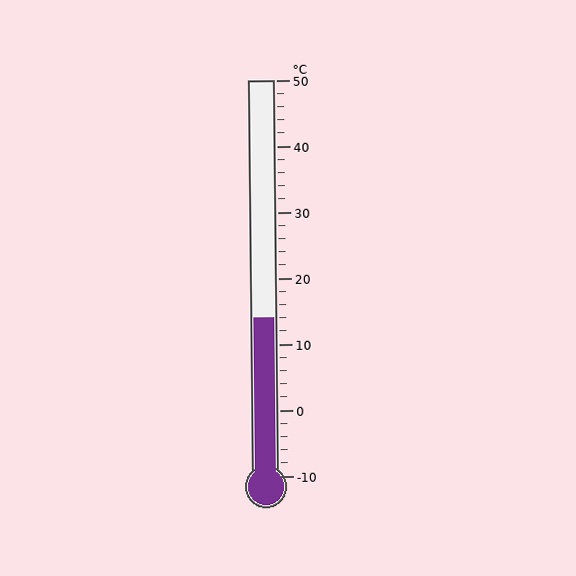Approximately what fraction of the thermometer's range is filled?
The thermometer is filled to approximately 40% of its range.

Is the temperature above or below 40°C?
The temperature is below 40°C.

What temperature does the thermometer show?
The thermometer shows approximately 14°C.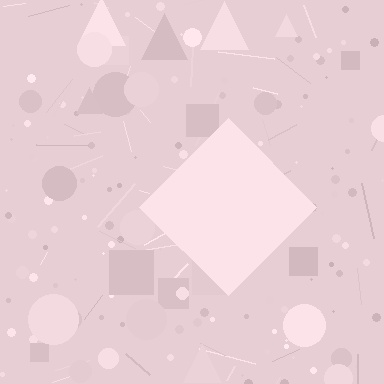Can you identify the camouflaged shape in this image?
The camouflaged shape is a diamond.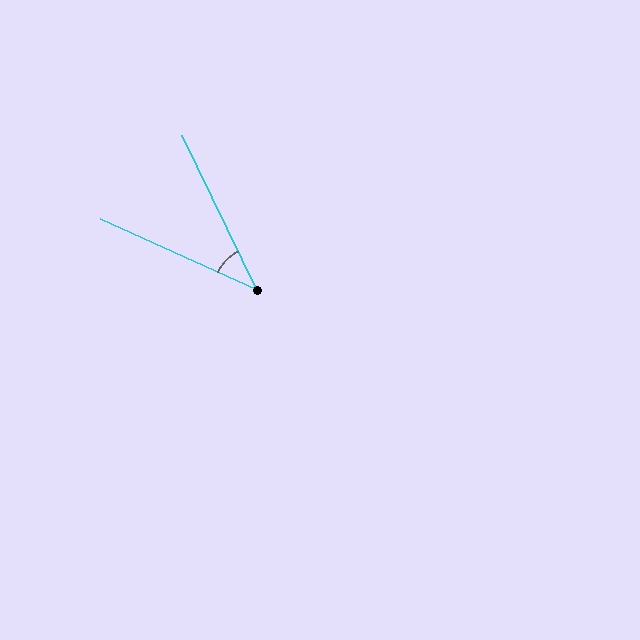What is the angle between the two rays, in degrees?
Approximately 40 degrees.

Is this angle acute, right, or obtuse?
It is acute.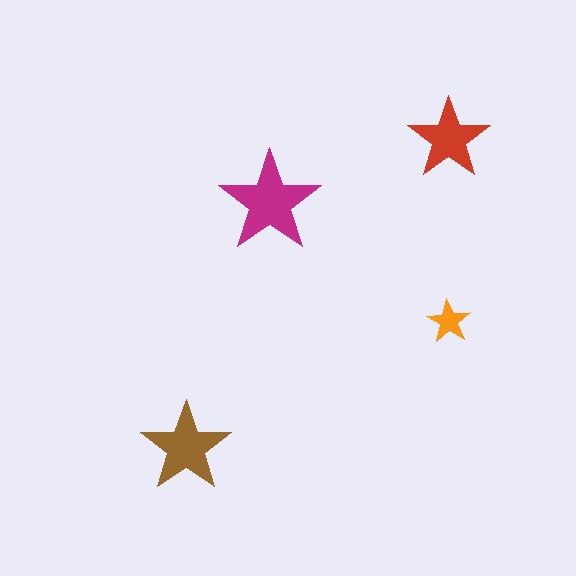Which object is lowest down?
The brown star is bottommost.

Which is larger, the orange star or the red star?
The red one.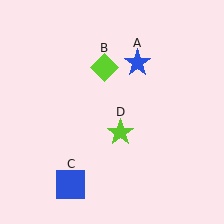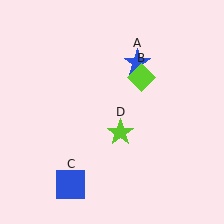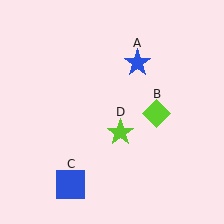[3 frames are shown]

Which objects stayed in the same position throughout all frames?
Blue star (object A) and blue square (object C) and lime star (object D) remained stationary.